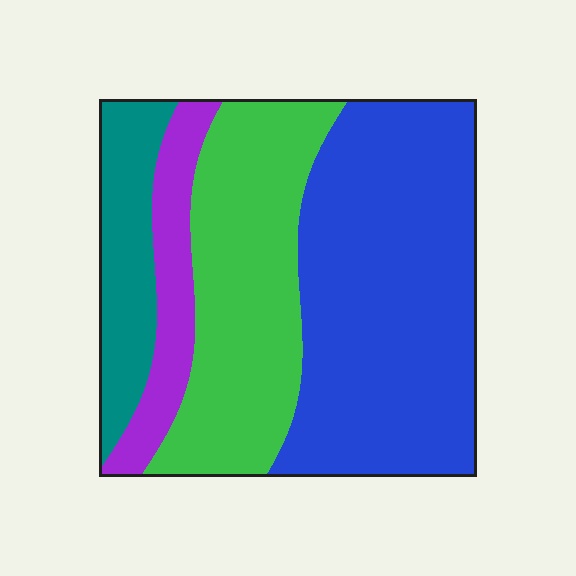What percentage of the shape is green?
Green takes up about one third (1/3) of the shape.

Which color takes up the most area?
Blue, at roughly 45%.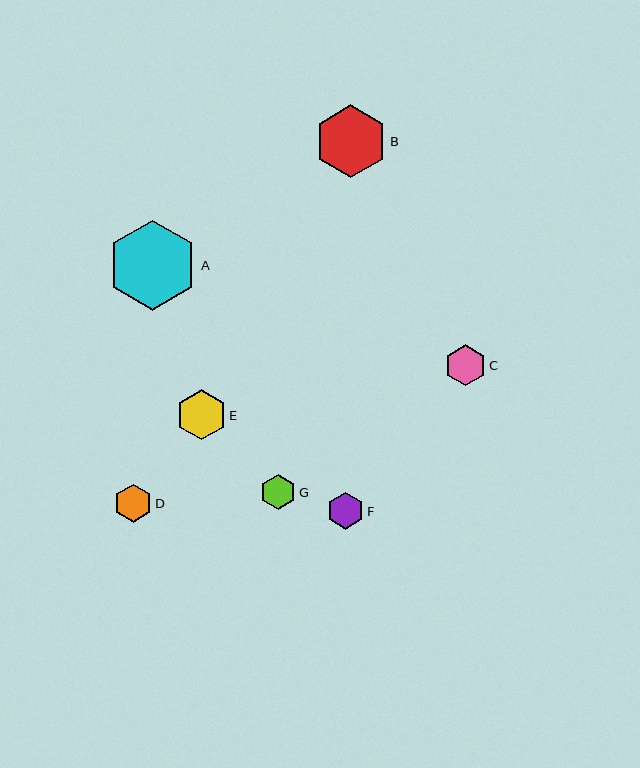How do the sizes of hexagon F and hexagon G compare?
Hexagon F and hexagon G are approximately the same size.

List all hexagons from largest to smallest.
From largest to smallest: A, B, E, C, D, F, G.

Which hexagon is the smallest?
Hexagon G is the smallest with a size of approximately 36 pixels.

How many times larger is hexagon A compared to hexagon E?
Hexagon A is approximately 1.8 times the size of hexagon E.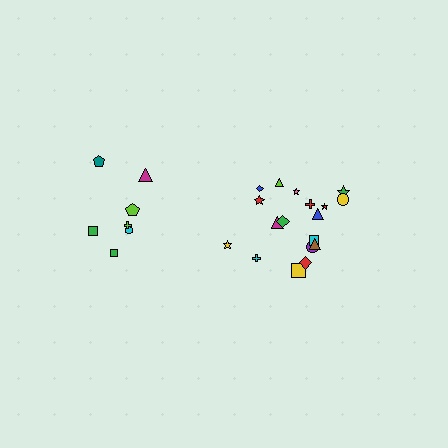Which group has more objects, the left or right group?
The right group.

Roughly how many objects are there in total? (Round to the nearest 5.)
Roughly 25 objects in total.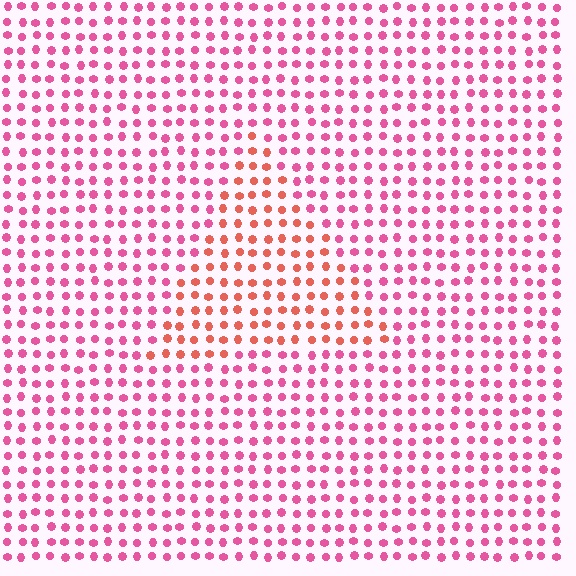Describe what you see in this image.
The image is filled with small pink elements in a uniform arrangement. A triangle-shaped region is visible where the elements are tinted to a slightly different hue, forming a subtle color boundary.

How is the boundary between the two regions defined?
The boundary is defined purely by a slight shift in hue (about 36 degrees). Spacing, size, and orientation are identical on both sides.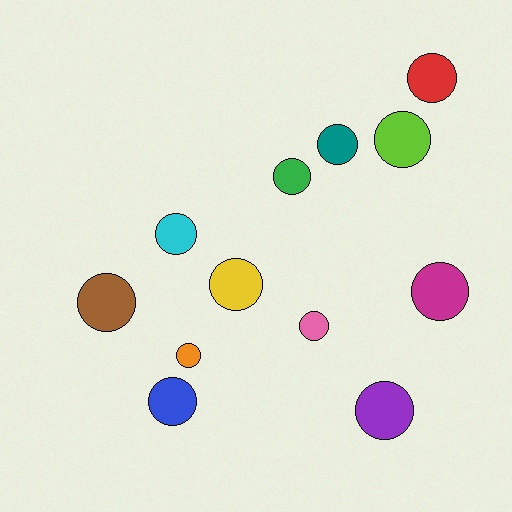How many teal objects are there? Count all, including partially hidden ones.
There is 1 teal object.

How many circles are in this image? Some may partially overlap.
There are 12 circles.